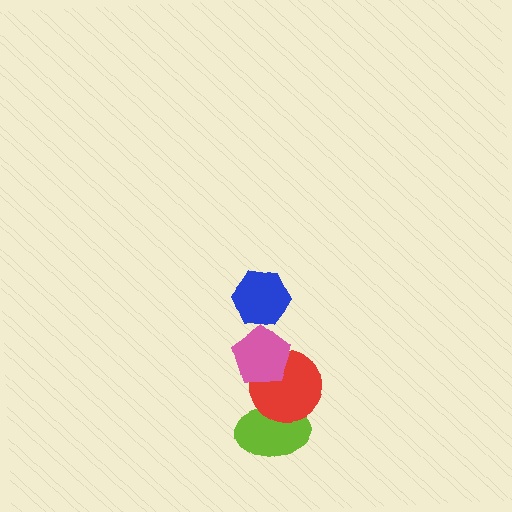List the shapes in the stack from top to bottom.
From top to bottom: the blue hexagon, the pink pentagon, the red circle, the lime ellipse.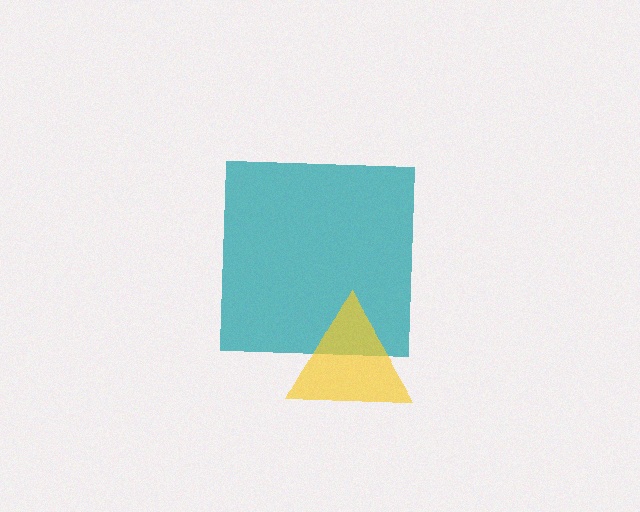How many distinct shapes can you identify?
There are 2 distinct shapes: a teal square, a yellow triangle.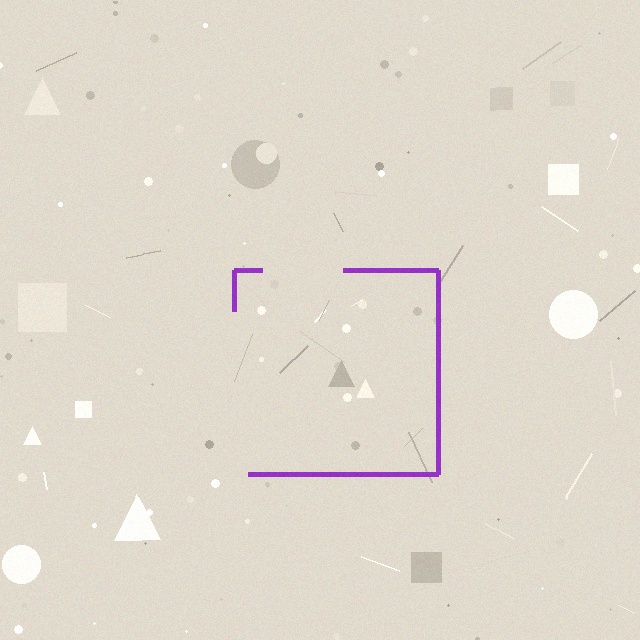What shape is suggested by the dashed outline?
The dashed outline suggests a square.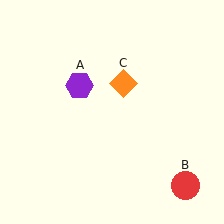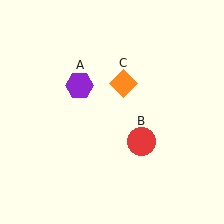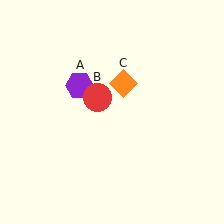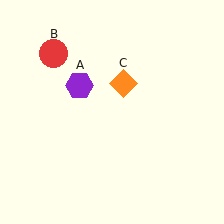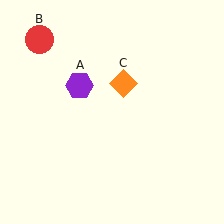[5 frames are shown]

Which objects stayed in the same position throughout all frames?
Purple hexagon (object A) and orange diamond (object C) remained stationary.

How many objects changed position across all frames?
1 object changed position: red circle (object B).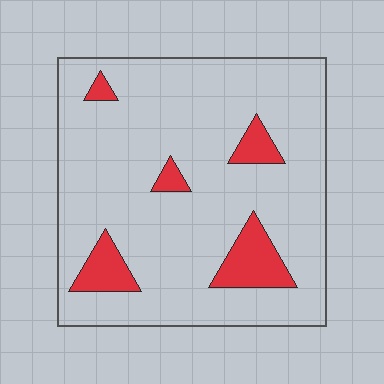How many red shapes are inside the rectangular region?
5.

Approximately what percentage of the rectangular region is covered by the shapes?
Approximately 10%.